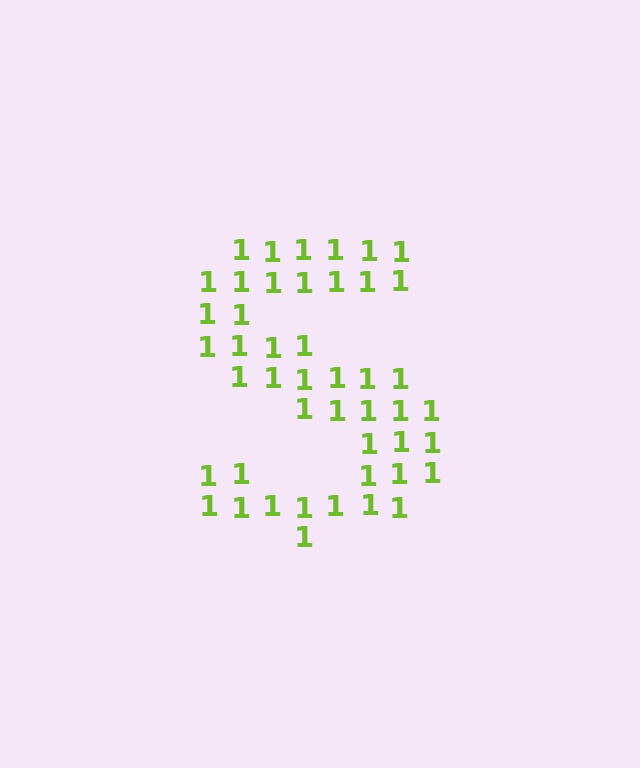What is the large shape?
The large shape is the letter S.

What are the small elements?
The small elements are digit 1's.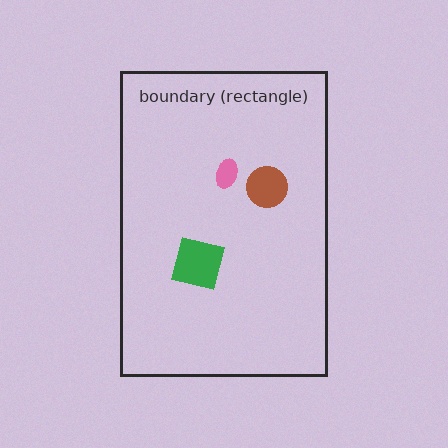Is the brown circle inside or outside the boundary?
Inside.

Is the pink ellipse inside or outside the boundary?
Inside.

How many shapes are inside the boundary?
3 inside, 0 outside.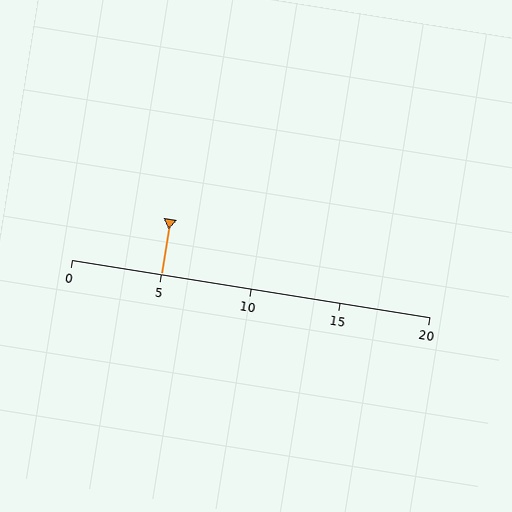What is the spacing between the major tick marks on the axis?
The major ticks are spaced 5 apart.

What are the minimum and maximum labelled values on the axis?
The axis runs from 0 to 20.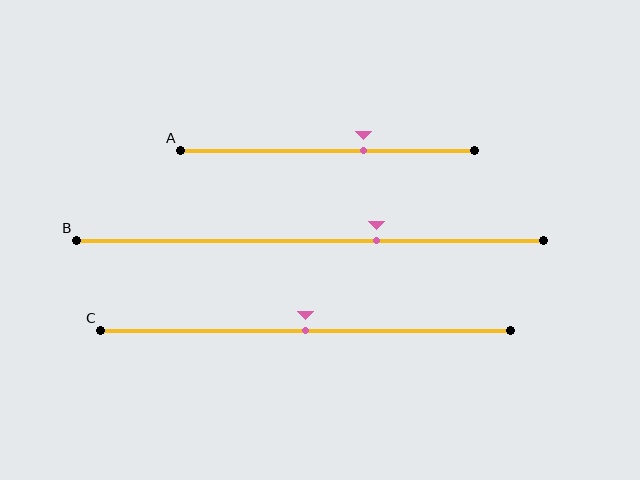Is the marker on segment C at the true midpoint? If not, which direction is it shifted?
Yes, the marker on segment C is at the true midpoint.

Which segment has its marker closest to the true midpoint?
Segment C has its marker closest to the true midpoint.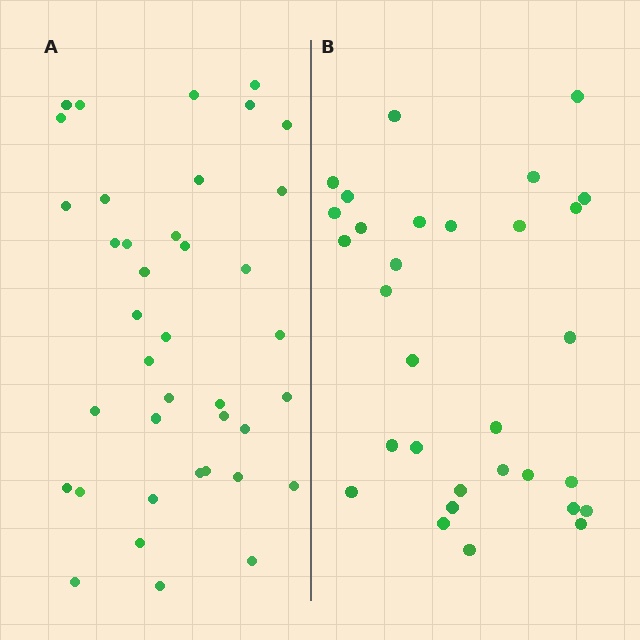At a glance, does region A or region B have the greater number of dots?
Region A (the left region) has more dots.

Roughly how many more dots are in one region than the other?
Region A has roughly 8 or so more dots than region B.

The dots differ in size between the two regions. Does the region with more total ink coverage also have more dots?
No. Region B has more total ink coverage because its dots are larger, but region A actually contains more individual dots. Total area can be misleading — the number of items is what matters here.